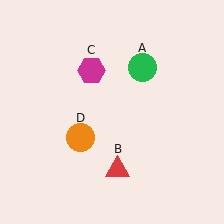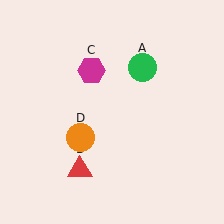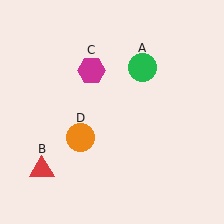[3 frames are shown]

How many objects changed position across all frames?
1 object changed position: red triangle (object B).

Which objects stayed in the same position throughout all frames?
Green circle (object A) and magenta hexagon (object C) and orange circle (object D) remained stationary.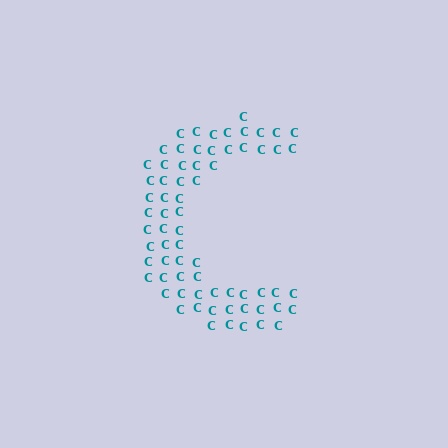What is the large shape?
The large shape is the letter C.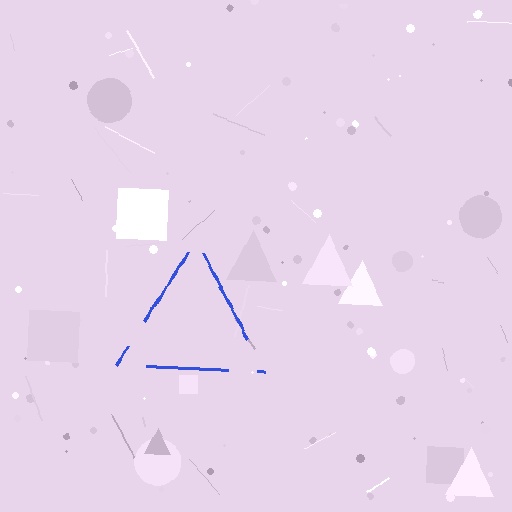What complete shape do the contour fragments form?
The contour fragments form a triangle.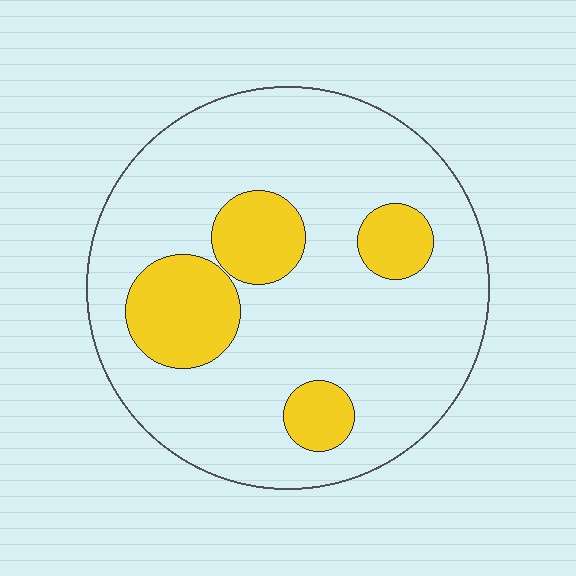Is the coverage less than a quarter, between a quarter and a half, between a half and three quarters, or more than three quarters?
Less than a quarter.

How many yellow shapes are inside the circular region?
4.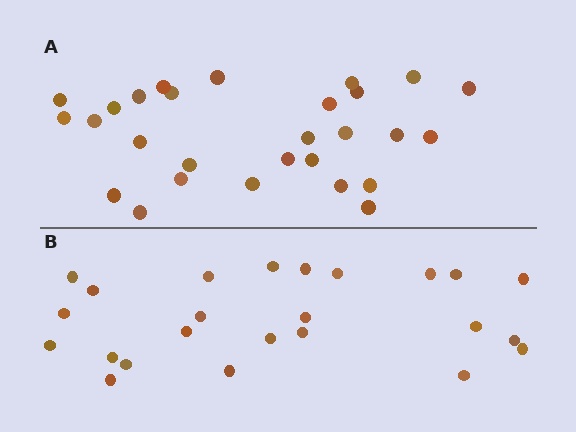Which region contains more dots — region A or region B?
Region A (the top region) has more dots.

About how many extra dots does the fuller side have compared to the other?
Region A has about 4 more dots than region B.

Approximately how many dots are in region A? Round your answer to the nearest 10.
About 30 dots. (The exact count is 28, which rounds to 30.)